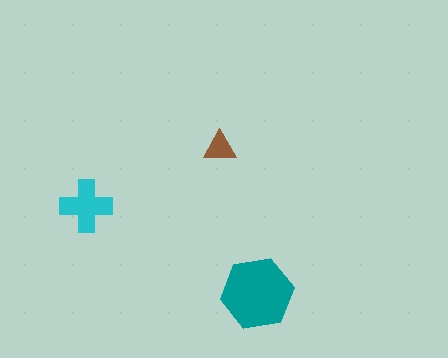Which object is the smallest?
The brown triangle.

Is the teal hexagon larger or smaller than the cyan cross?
Larger.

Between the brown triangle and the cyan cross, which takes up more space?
The cyan cross.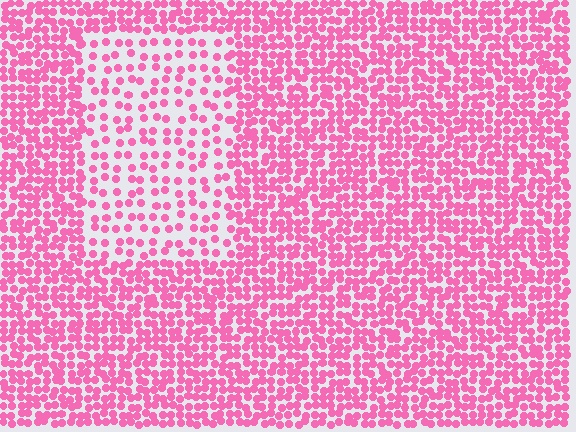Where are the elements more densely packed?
The elements are more densely packed outside the rectangle boundary.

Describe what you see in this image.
The image contains small pink elements arranged at two different densities. A rectangle-shaped region is visible where the elements are less densely packed than the surrounding area.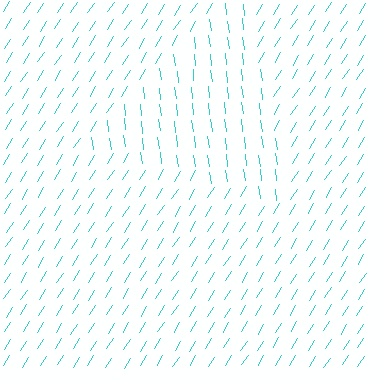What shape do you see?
I see a triangle.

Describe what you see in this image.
The image is filled with small cyan line segments. A triangle region in the image has lines oriented differently from the surrounding lines, creating a visible texture boundary.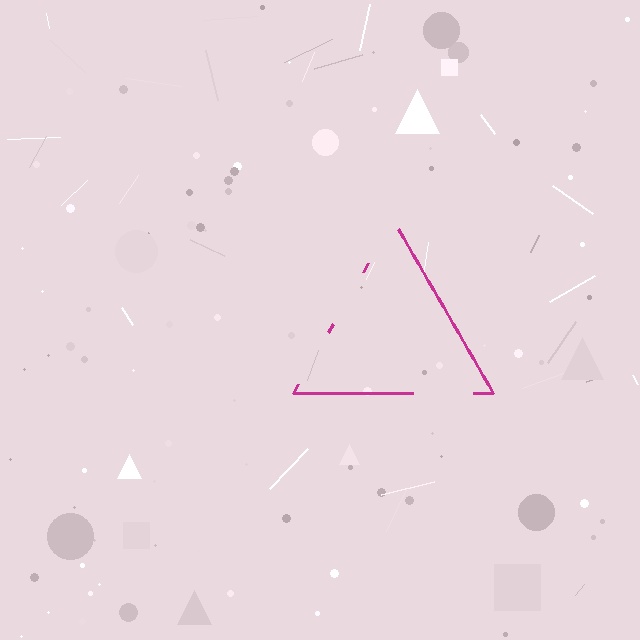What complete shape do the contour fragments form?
The contour fragments form a triangle.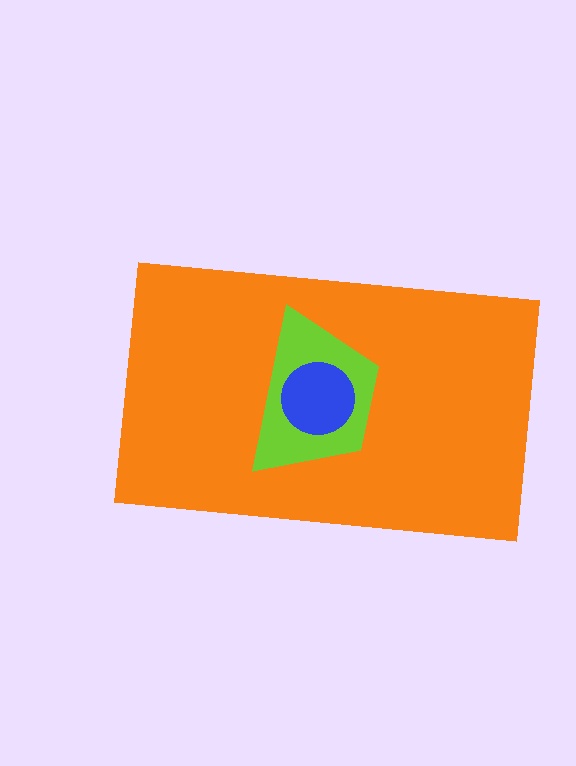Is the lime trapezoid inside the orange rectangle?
Yes.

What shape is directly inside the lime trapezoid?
The blue circle.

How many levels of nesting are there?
3.